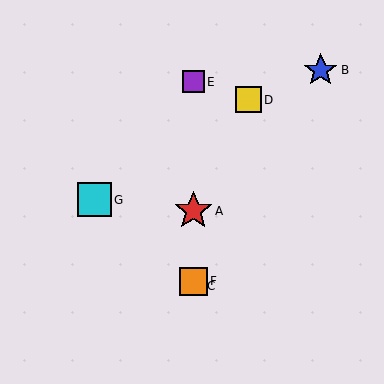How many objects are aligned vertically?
4 objects (A, C, E, F) are aligned vertically.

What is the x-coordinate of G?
Object G is at x≈94.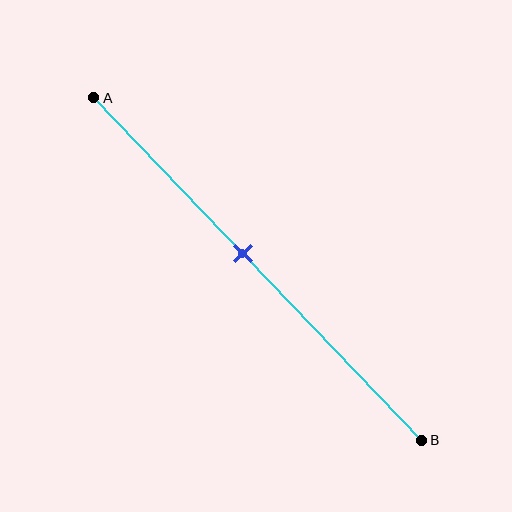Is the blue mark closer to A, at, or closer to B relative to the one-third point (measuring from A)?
The blue mark is closer to point B than the one-third point of segment AB.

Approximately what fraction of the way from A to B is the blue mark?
The blue mark is approximately 45% of the way from A to B.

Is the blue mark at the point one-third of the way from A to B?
No, the mark is at about 45% from A, not at the 33% one-third point.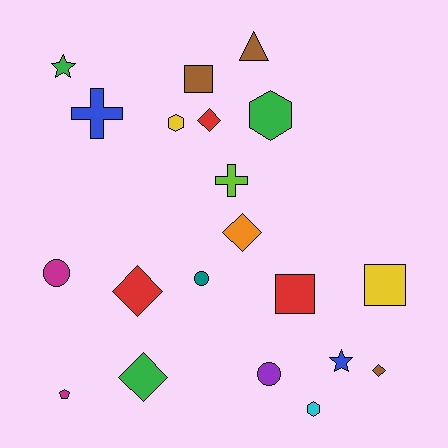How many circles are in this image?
There are 3 circles.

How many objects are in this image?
There are 20 objects.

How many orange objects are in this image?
There is 1 orange object.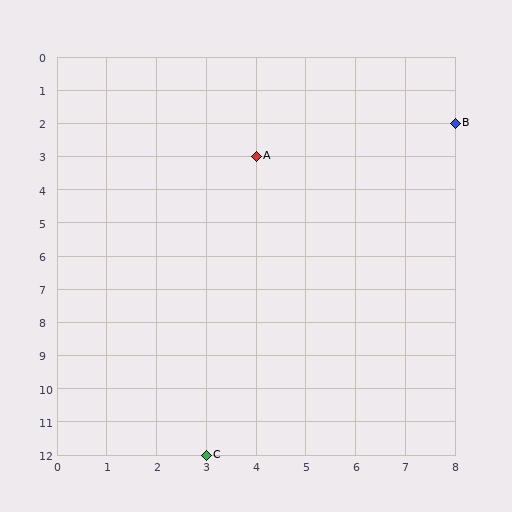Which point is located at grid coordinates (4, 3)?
Point A is at (4, 3).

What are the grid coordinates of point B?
Point B is at grid coordinates (8, 2).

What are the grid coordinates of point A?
Point A is at grid coordinates (4, 3).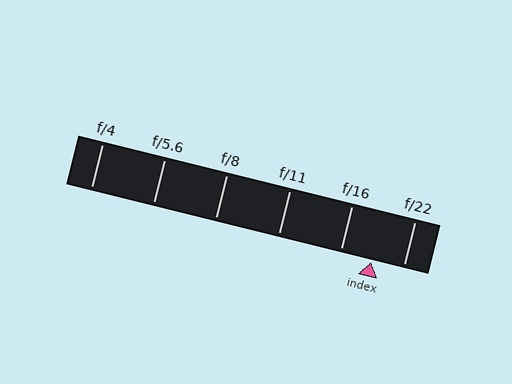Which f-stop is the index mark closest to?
The index mark is closest to f/16.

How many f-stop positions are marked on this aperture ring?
There are 6 f-stop positions marked.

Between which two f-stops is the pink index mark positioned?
The index mark is between f/16 and f/22.